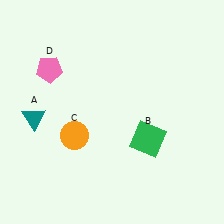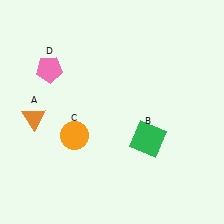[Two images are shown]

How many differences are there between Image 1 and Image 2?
There is 1 difference between the two images.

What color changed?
The triangle (A) changed from teal in Image 1 to orange in Image 2.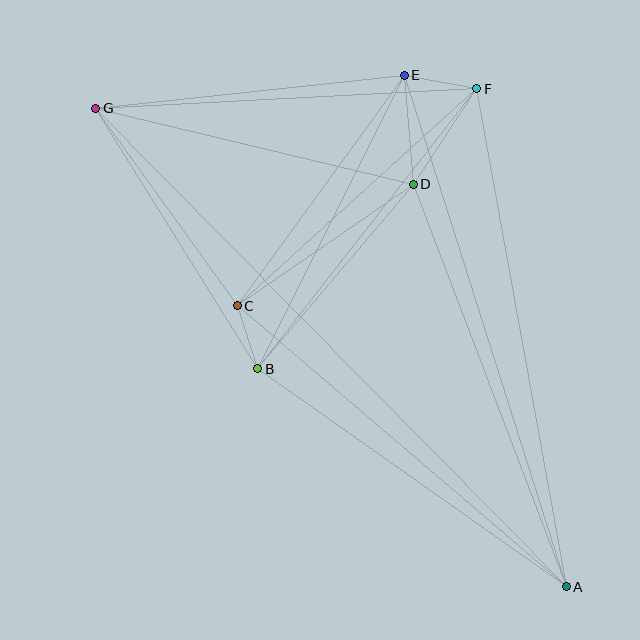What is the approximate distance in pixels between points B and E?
The distance between B and E is approximately 328 pixels.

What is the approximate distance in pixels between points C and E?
The distance between C and E is approximately 285 pixels.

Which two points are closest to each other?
Points B and C are closest to each other.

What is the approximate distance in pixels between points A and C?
The distance between A and C is approximately 433 pixels.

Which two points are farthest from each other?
Points A and G are farthest from each other.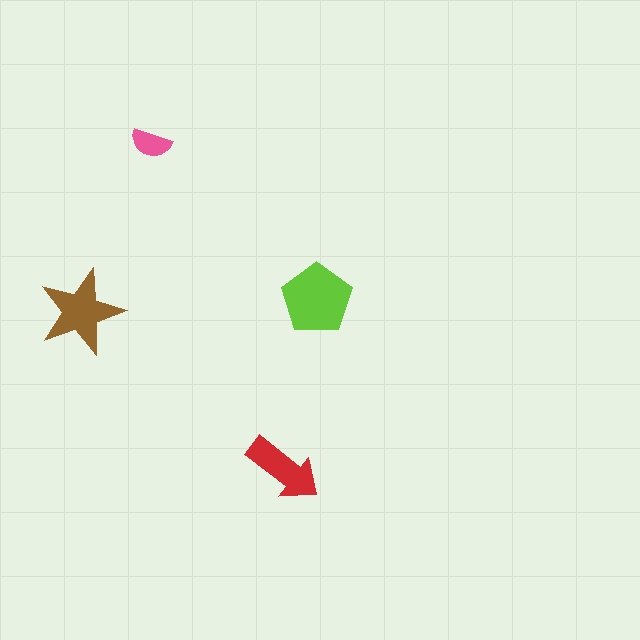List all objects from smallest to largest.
The pink semicircle, the red arrow, the brown star, the lime pentagon.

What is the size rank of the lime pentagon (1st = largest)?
1st.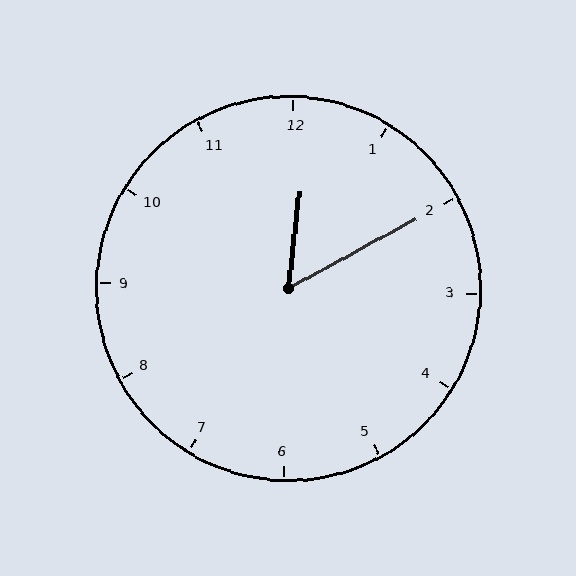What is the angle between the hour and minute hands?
Approximately 55 degrees.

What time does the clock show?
12:10.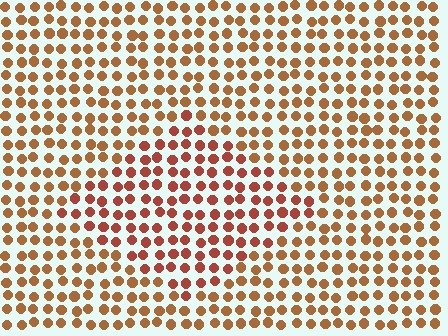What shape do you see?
I see a diamond.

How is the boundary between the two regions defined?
The boundary is defined purely by a slight shift in hue (about 22 degrees). Spacing, size, and orientation are identical on both sides.